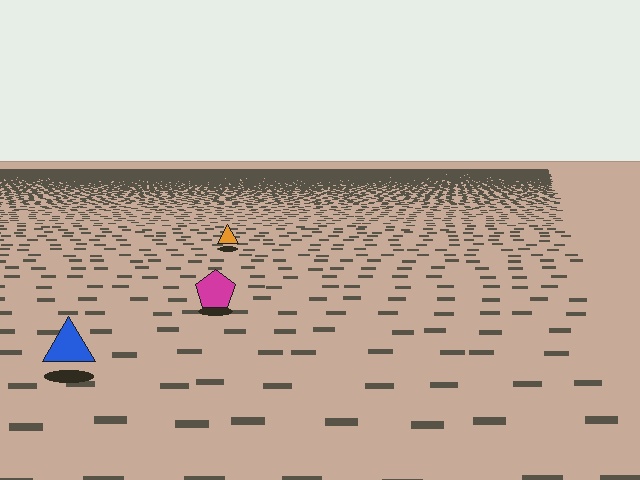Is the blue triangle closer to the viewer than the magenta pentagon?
Yes. The blue triangle is closer — you can tell from the texture gradient: the ground texture is coarser near it.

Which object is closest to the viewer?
The blue triangle is closest. The texture marks near it are larger and more spread out.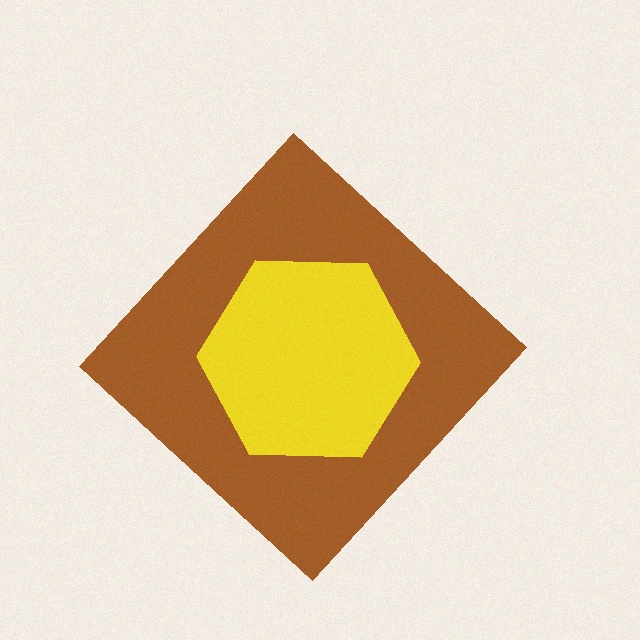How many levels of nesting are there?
2.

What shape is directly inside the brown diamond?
The yellow hexagon.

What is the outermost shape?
The brown diamond.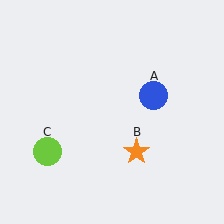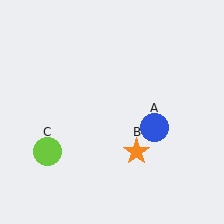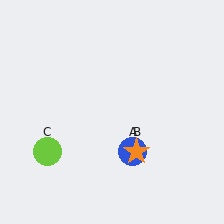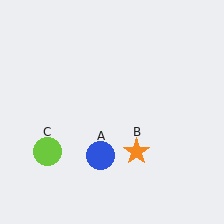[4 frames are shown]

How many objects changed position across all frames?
1 object changed position: blue circle (object A).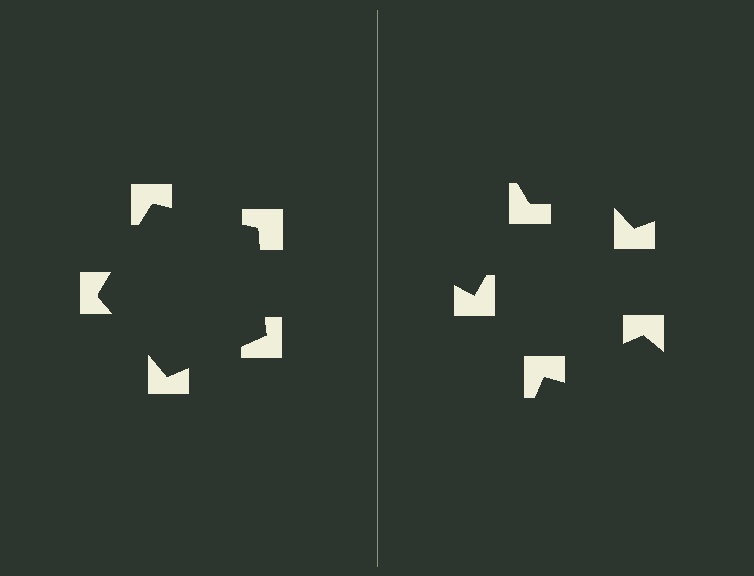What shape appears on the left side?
An illusory pentagon.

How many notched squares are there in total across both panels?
10 — 5 on each side.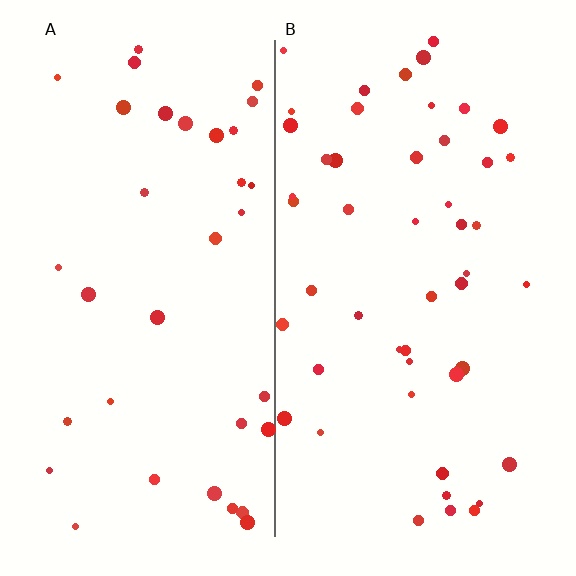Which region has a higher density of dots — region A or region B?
B (the right).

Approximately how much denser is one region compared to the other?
Approximately 1.4× — region B over region A.